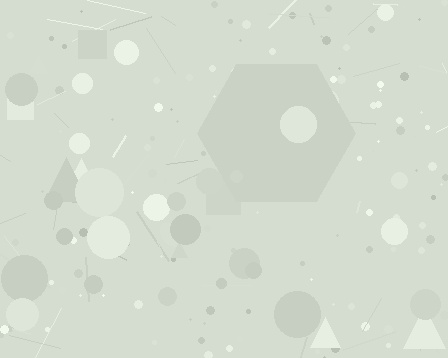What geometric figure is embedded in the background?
A hexagon is embedded in the background.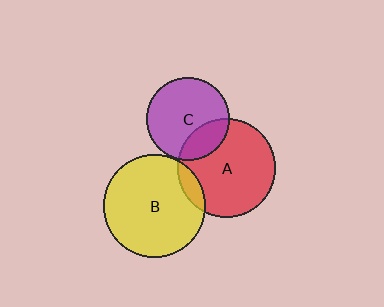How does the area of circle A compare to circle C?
Approximately 1.4 times.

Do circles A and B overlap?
Yes.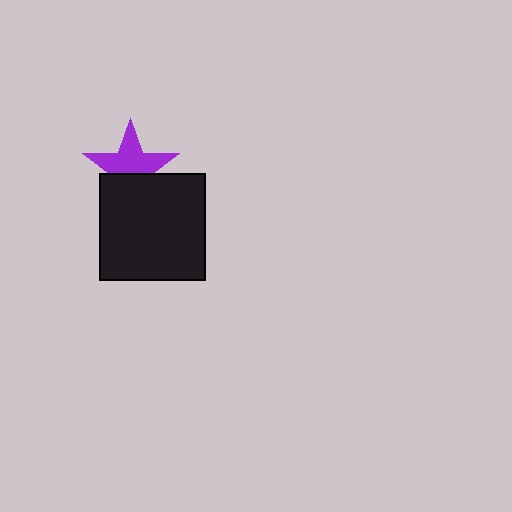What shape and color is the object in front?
The object in front is a black rectangle.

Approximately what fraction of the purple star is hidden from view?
Roughly 39% of the purple star is hidden behind the black rectangle.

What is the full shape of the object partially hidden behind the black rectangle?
The partially hidden object is a purple star.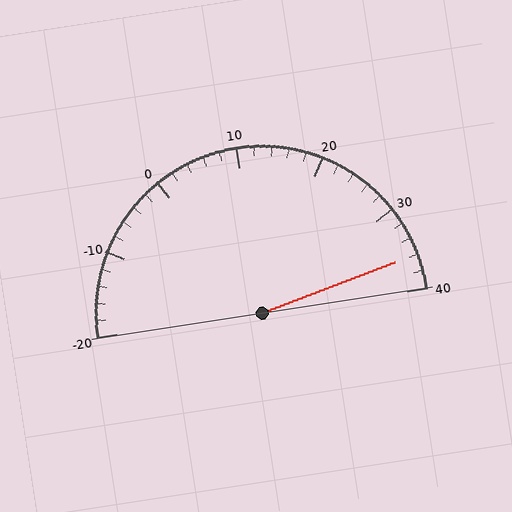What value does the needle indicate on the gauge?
The needle indicates approximately 36.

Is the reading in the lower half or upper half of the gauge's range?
The reading is in the upper half of the range (-20 to 40).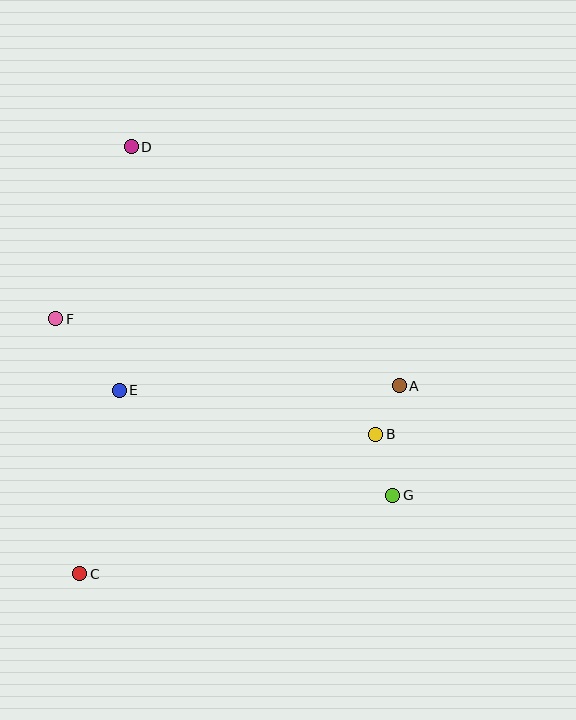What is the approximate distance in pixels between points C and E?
The distance between C and E is approximately 187 pixels.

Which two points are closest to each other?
Points A and B are closest to each other.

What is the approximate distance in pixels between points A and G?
The distance between A and G is approximately 110 pixels.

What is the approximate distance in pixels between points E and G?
The distance between E and G is approximately 293 pixels.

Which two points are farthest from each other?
Points D and G are farthest from each other.